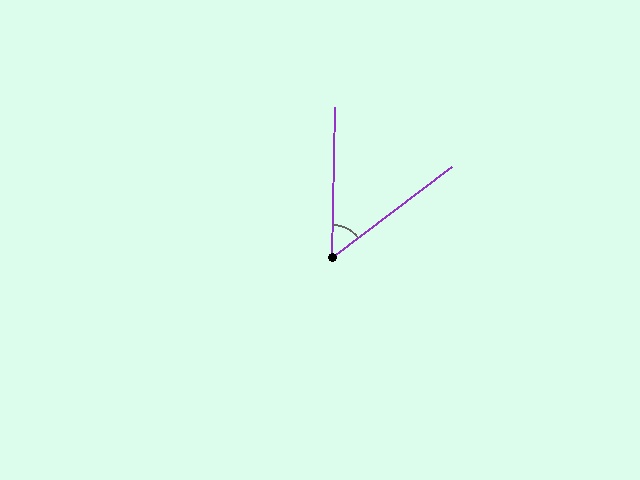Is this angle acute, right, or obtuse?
It is acute.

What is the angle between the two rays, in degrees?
Approximately 52 degrees.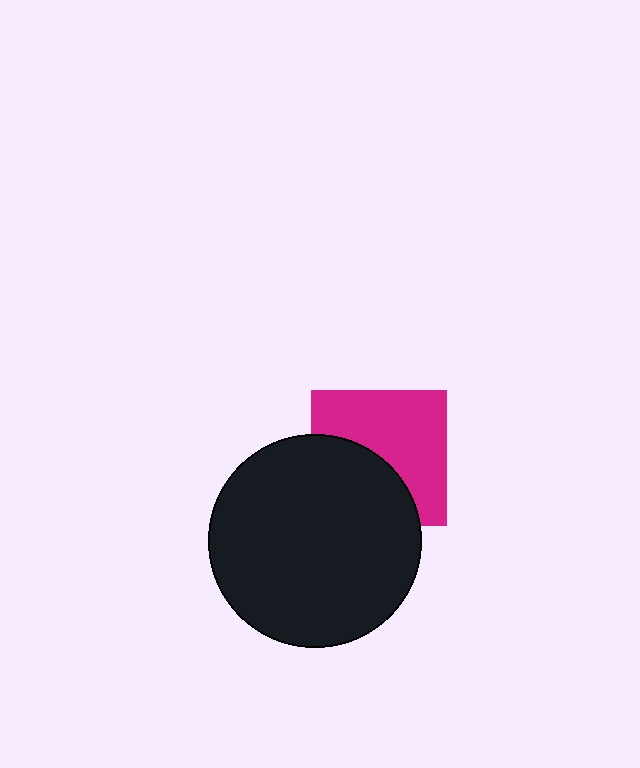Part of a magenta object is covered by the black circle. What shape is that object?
It is a square.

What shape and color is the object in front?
The object in front is a black circle.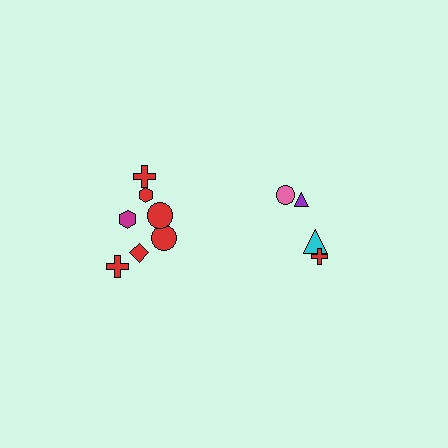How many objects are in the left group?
There are 7 objects.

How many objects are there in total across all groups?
There are 11 objects.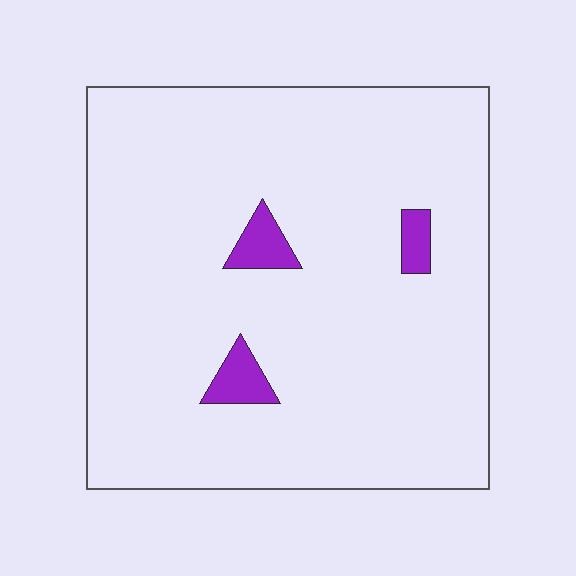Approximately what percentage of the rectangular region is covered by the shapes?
Approximately 5%.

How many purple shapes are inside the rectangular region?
3.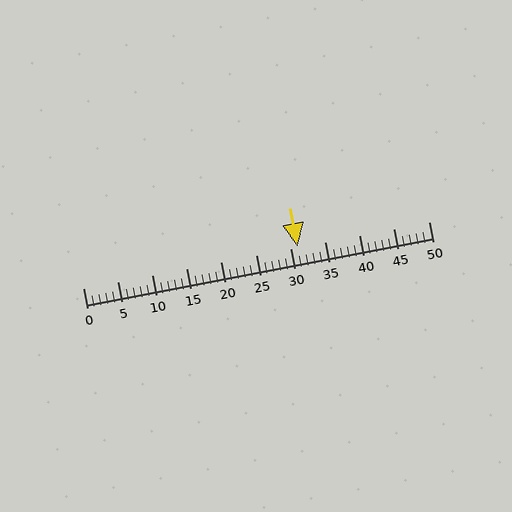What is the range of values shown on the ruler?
The ruler shows values from 0 to 50.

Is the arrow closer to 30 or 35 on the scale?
The arrow is closer to 30.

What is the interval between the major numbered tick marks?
The major tick marks are spaced 5 units apart.